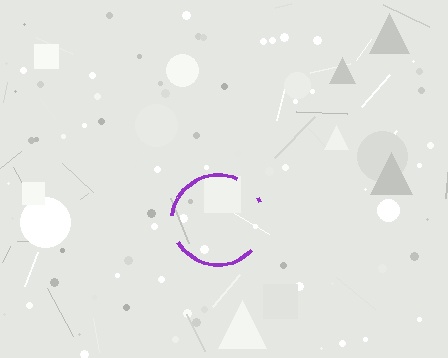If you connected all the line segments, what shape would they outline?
They would outline a circle.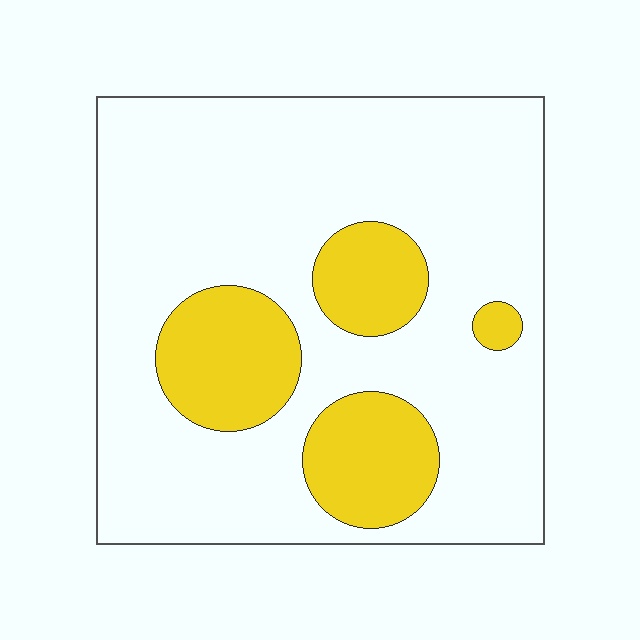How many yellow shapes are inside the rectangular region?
4.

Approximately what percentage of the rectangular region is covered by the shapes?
Approximately 20%.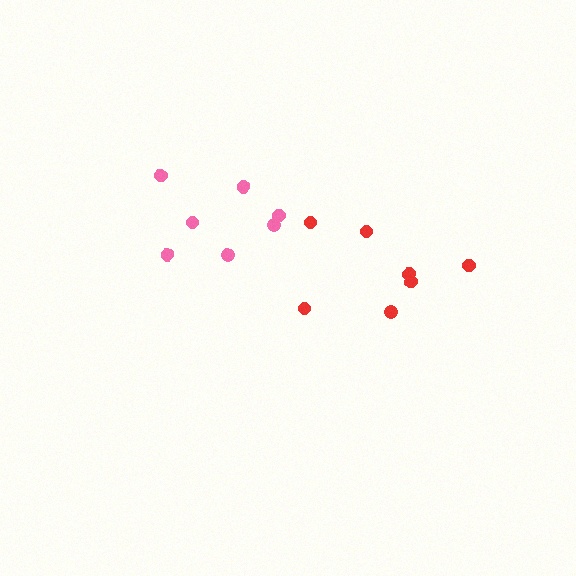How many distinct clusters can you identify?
There are 2 distinct clusters.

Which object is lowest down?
The red cluster is bottommost.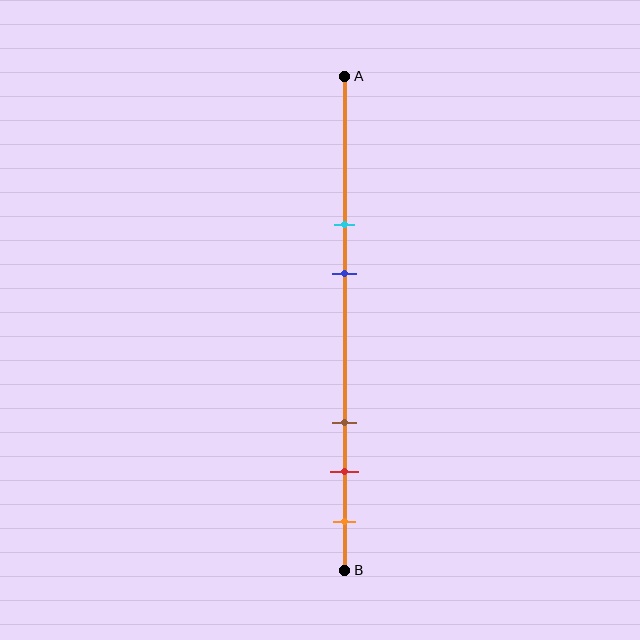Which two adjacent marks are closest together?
The red and orange marks are the closest adjacent pair.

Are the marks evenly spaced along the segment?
No, the marks are not evenly spaced.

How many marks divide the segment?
There are 5 marks dividing the segment.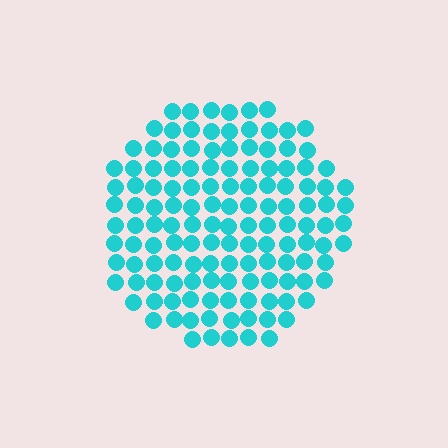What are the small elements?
The small elements are circles.